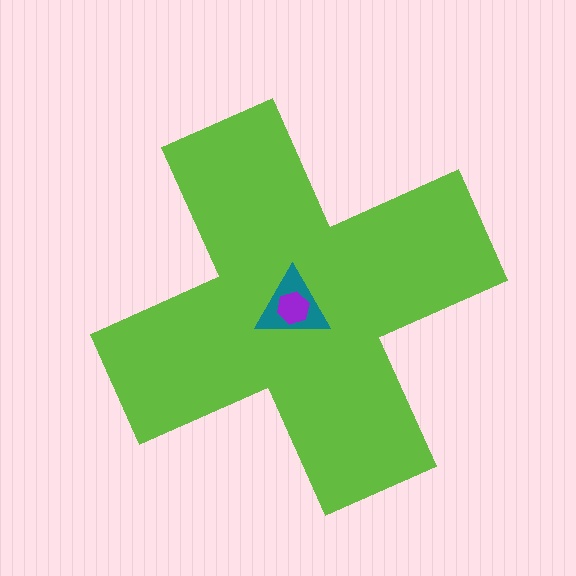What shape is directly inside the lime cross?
The teal triangle.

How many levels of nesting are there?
3.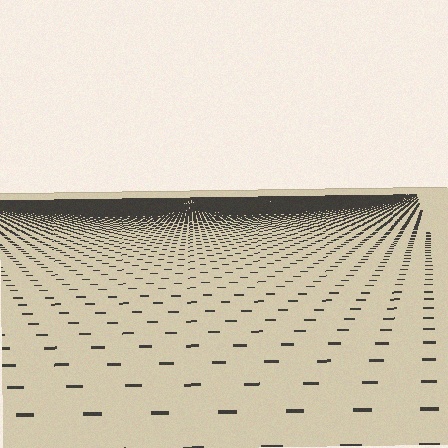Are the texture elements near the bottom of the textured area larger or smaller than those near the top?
Larger. Near the bottom, elements are closer to the viewer and appear at a bigger on-screen size.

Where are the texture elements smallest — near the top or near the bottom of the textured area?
Near the top.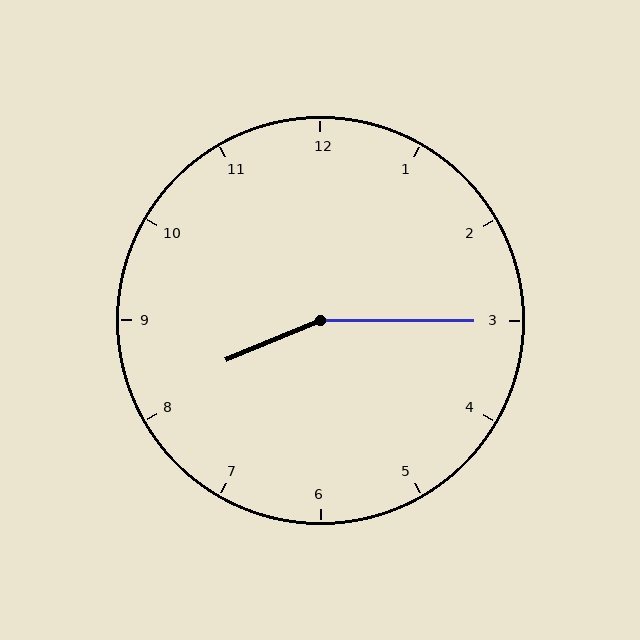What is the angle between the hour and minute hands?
Approximately 158 degrees.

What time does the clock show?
8:15.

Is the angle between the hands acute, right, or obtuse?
It is obtuse.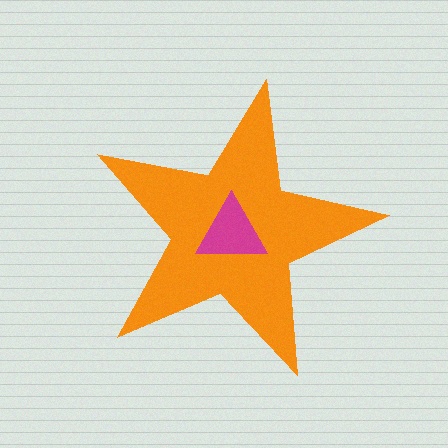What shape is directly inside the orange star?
The magenta triangle.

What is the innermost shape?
The magenta triangle.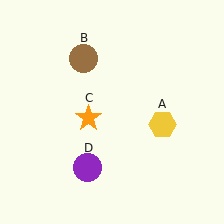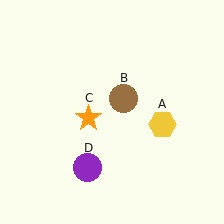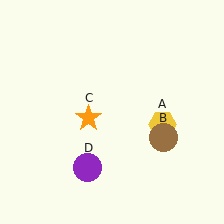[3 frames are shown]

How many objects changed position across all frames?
1 object changed position: brown circle (object B).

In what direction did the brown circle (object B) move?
The brown circle (object B) moved down and to the right.